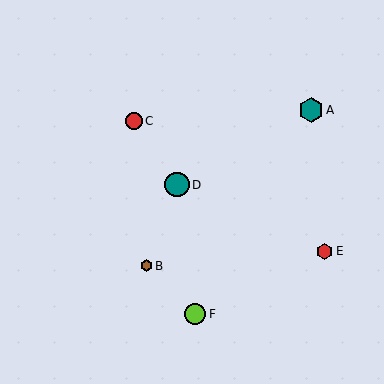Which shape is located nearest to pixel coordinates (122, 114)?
The red circle (labeled C) at (134, 121) is nearest to that location.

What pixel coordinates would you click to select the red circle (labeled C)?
Click at (134, 121) to select the red circle C.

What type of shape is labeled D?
Shape D is a teal circle.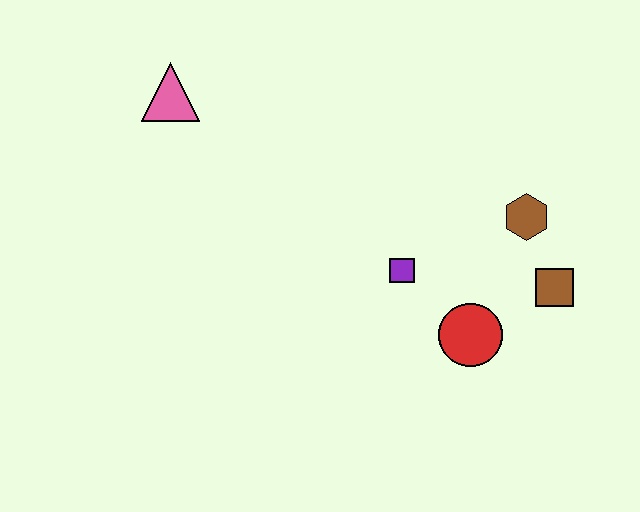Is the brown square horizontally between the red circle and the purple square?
No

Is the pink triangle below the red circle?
No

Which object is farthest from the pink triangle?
The brown square is farthest from the pink triangle.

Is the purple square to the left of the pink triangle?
No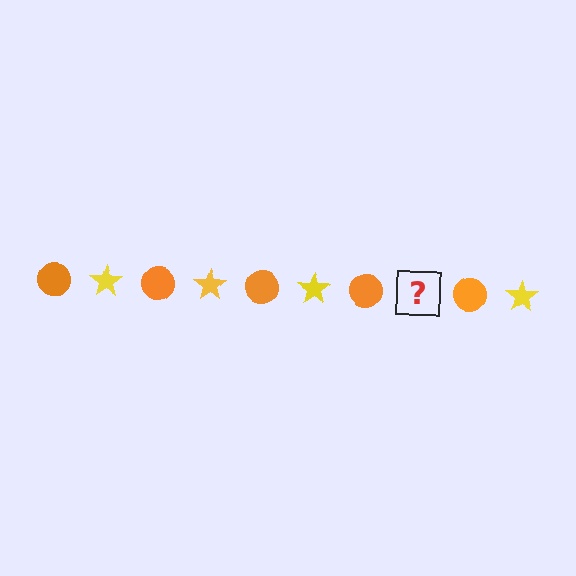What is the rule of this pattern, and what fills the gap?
The rule is that the pattern alternates between orange circle and yellow star. The gap should be filled with a yellow star.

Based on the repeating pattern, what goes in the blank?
The blank should be a yellow star.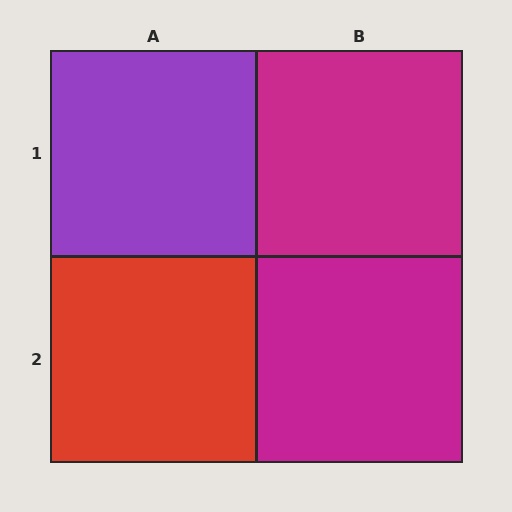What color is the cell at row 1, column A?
Purple.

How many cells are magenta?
2 cells are magenta.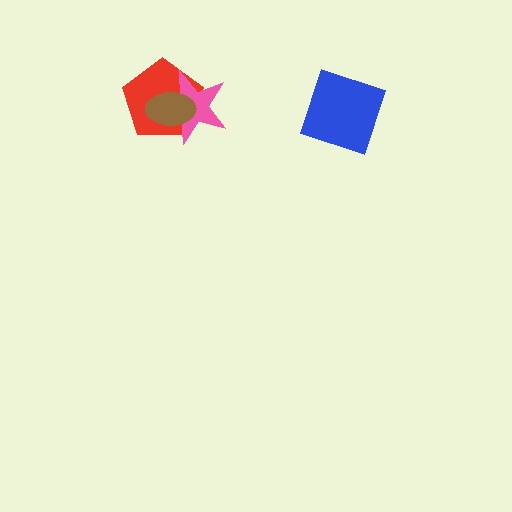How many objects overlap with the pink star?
2 objects overlap with the pink star.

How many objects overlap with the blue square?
0 objects overlap with the blue square.